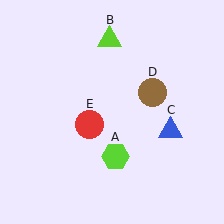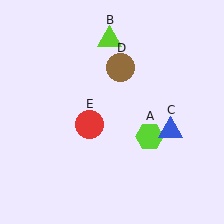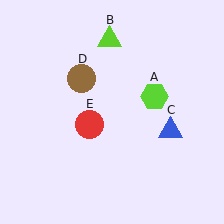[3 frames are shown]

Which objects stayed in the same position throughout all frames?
Lime triangle (object B) and blue triangle (object C) and red circle (object E) remained stationary.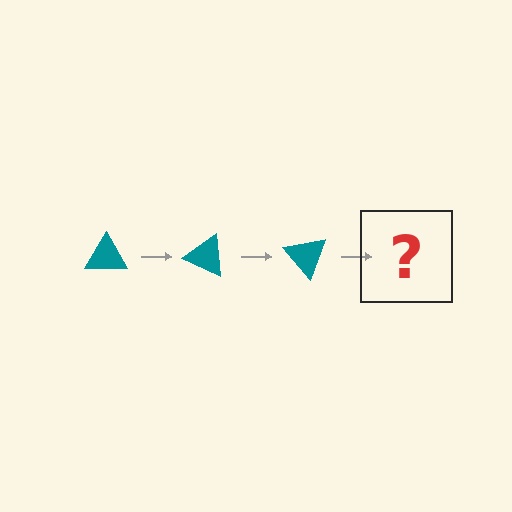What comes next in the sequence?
The next element should be a teal triangle rotated 75 degrees.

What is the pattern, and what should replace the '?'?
The pattern is that the triangle rotates 25 degrees each step. The '?' should be a teal triangle rotated 75 degrees.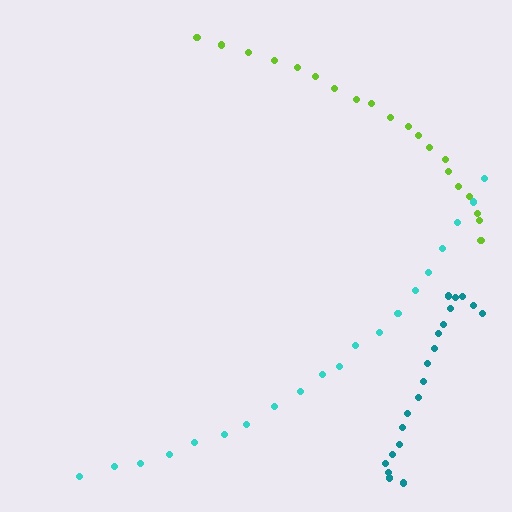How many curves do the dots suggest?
There are 3 distinct paths.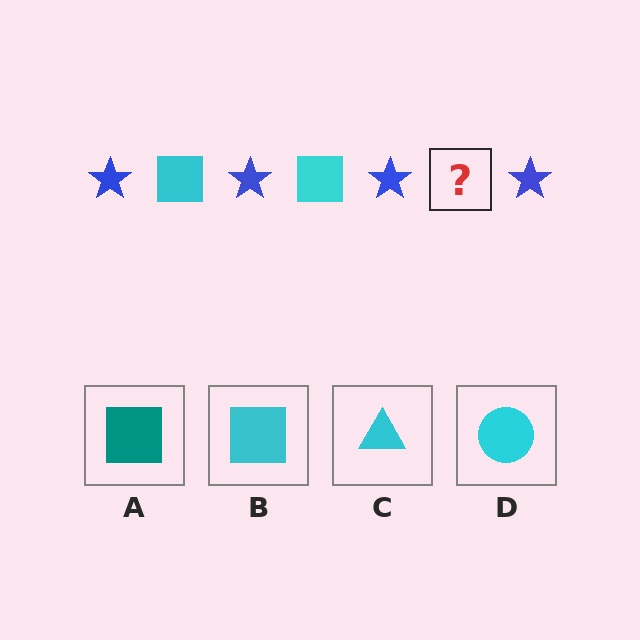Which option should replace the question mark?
Option B.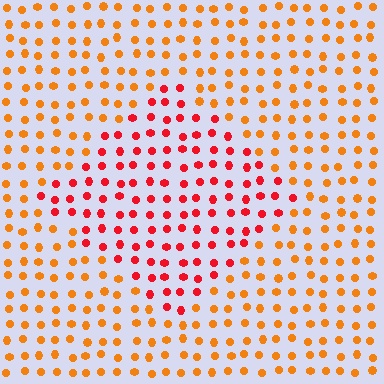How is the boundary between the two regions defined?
The boundary is defined purely by a slight shift in hue (about 36 degrees). Spacing, size, and orientation are identical on both sides.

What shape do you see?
I see a diamond.